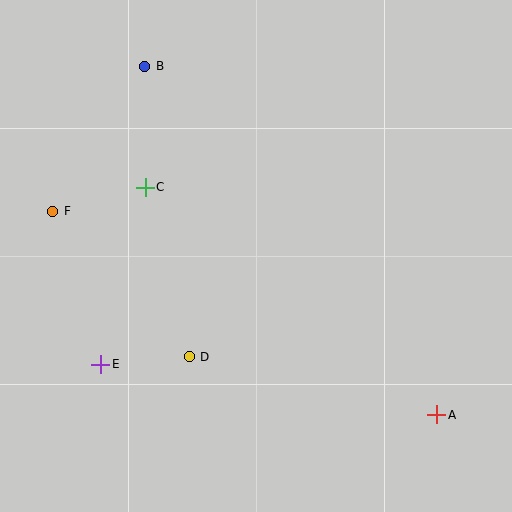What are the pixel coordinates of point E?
Point E is at (101, 364).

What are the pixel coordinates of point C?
Point C is at (145, 187).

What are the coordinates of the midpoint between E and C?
The midpoint between E and C is at (123, 276).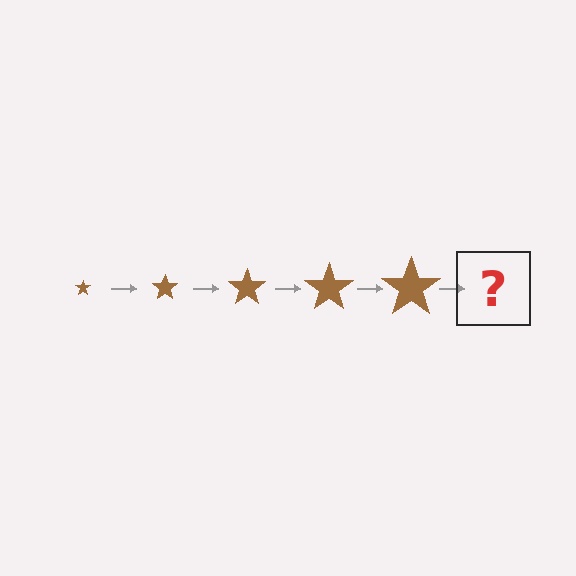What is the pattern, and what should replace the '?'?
The pattern is that the star gets progressively larger each step. The '?' should be a brown star, larger than the previous one.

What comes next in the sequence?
The next element should be a brown star, larger than the previous one.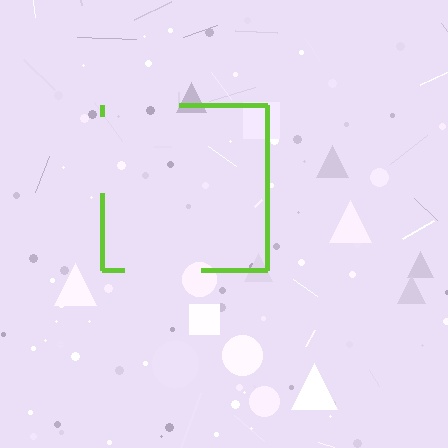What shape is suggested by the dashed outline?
The dashed outline suggests a square.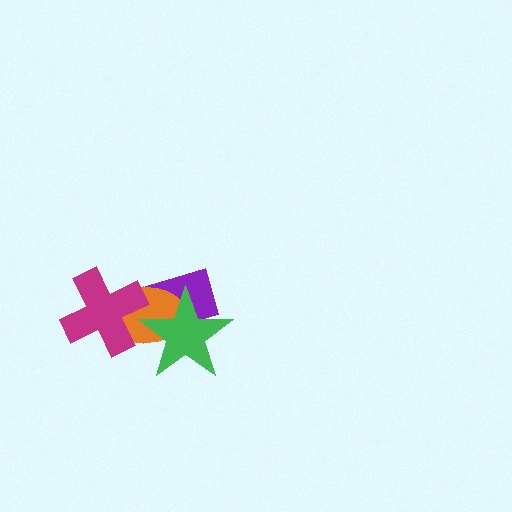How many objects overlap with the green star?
2 objects overlap with the green star.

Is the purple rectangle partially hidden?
Yes, it is partially covered by another shape.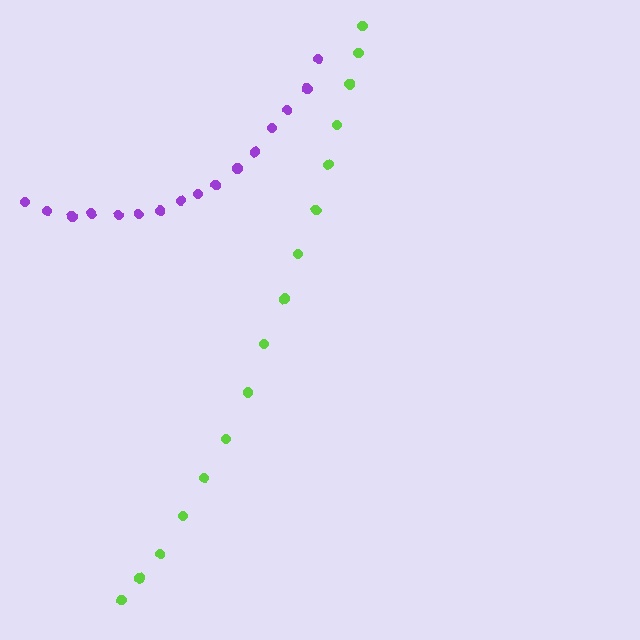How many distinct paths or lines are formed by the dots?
There are 2 distinct paths.